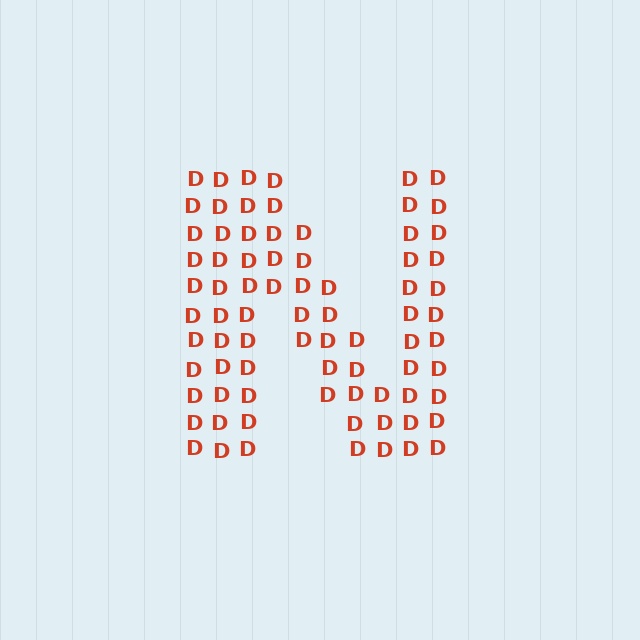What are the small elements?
The small elements are letter D's.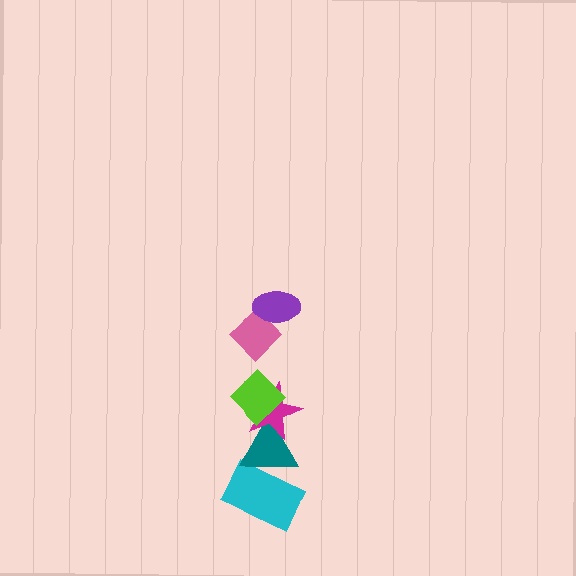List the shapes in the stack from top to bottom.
From top to bottom: the purple ellipse, the pink diamond, the lime diamond, the magenta star, the teal triangle, the cyan rectangle.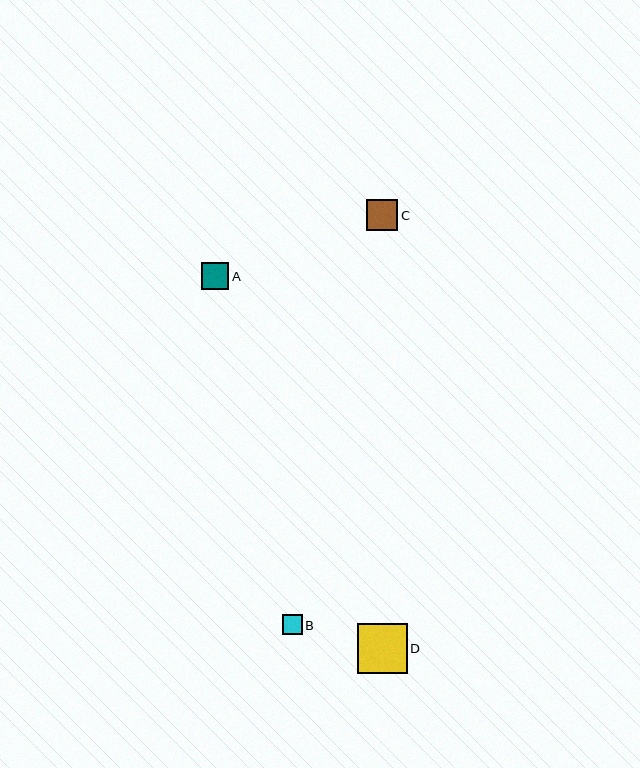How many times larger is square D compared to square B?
Square D is approximately 2.6 times the size of square B.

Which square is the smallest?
Square B is the smallest with a size of approximately 20 pixels.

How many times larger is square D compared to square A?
Square D is approximately 1.8 times the size of square A.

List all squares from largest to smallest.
From largest to smallest: D, C, A, B.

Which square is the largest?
Square D is the largest with a size of approximately 50 pixels.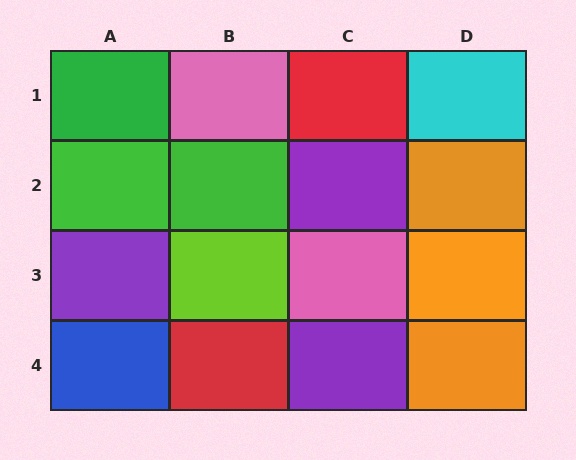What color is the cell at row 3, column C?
Pink.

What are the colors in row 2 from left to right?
Green, green, purple, orange.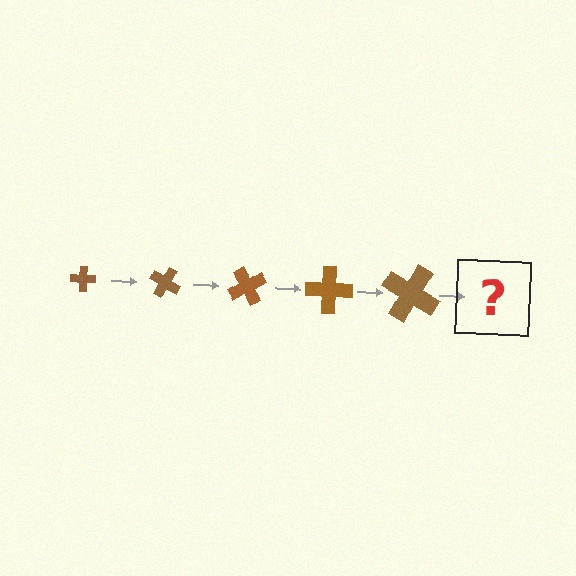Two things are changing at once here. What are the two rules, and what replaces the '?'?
The two rules are that the cross grows larger each step and it rotates 30 degrees each step. The '?' should be a cross, larger than the previous one and rotated 150 degrees from the start.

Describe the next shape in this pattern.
It should be a cross, larger than the previous one and rotated 150 degrees from the start.